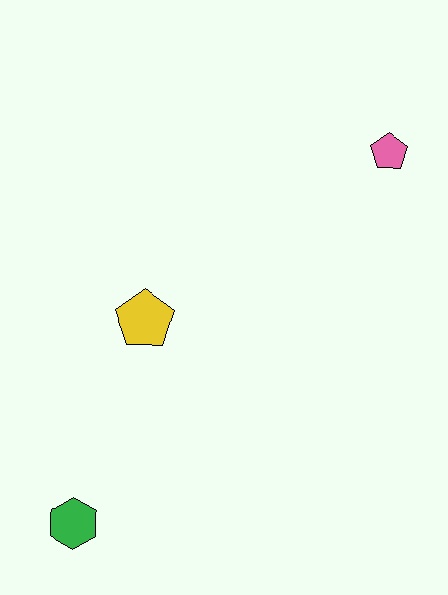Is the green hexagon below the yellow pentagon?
Yes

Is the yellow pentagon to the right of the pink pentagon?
No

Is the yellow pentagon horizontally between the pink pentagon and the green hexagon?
Yes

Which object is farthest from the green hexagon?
The pink pentagon is farthest from the green hexagon.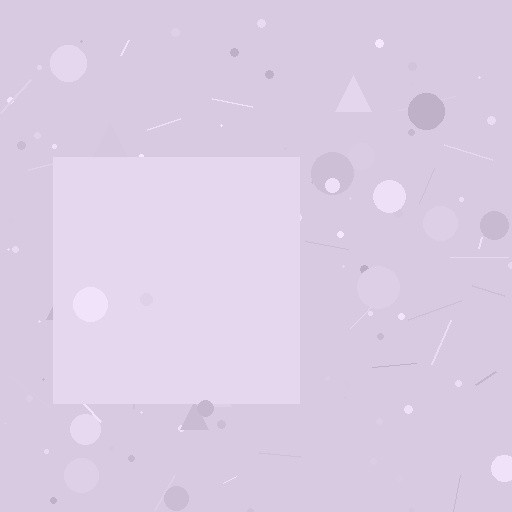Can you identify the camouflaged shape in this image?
The camouflaged shape is a square.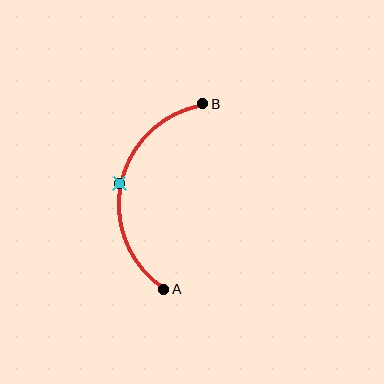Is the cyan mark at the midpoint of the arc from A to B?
Yes. The cyan mark lies on the arc at equal arc-length from both A and B — it is the arc midpoint.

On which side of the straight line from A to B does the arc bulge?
The arc bulges to the left of the straight line connecting A and B.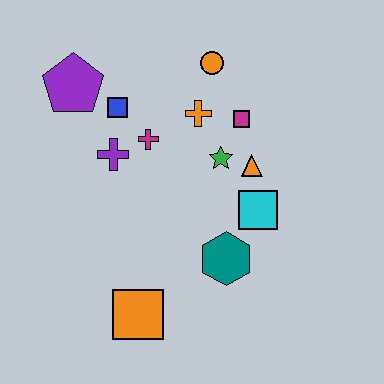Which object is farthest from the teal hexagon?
The purple pentagon is farthest from the teal hexagon.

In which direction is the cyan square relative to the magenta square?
The cyan square is below the magenta square.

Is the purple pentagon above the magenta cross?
Yes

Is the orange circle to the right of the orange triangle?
No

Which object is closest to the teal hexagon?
The cyan square is closest to the teal hexagon.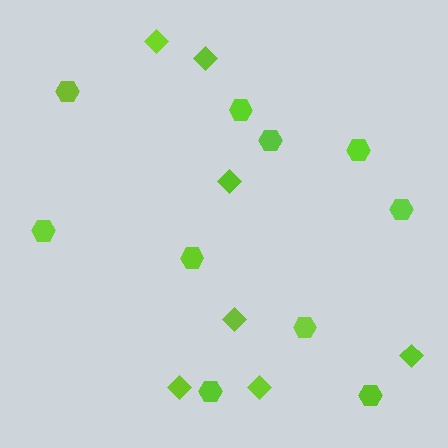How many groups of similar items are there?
There are 2 groups: one group of hexagons (10) and one group of diamonds (7).